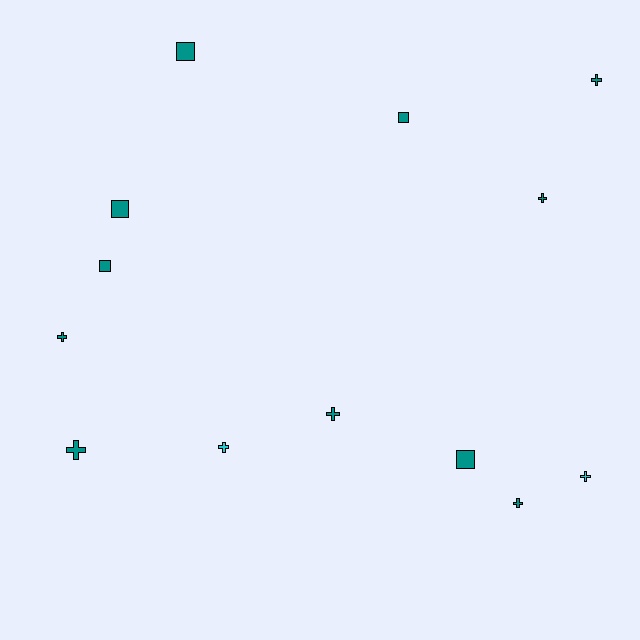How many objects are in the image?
There are 13 objects.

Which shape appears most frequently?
Cross, with 8 objects.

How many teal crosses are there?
There are 6 teal crosses.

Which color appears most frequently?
Teal, with 11 objects.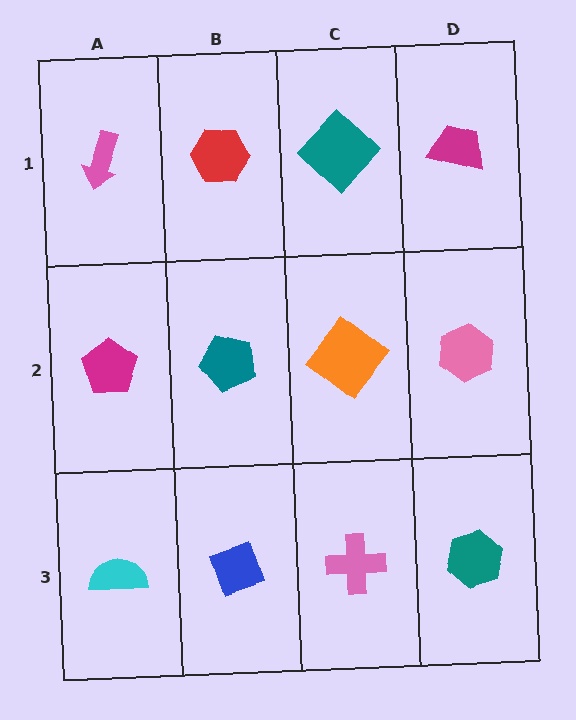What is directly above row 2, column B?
A red hexagon.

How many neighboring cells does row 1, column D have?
2.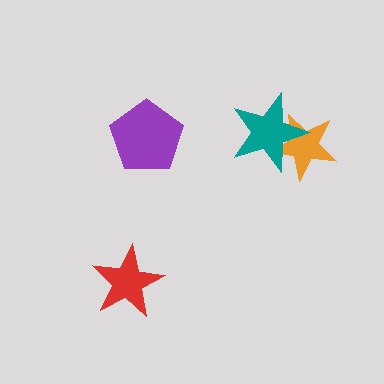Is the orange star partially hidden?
Yes, it is partially covered by another shape.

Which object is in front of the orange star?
The teal star is in front of the orange star.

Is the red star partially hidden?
No, no other shape covers it.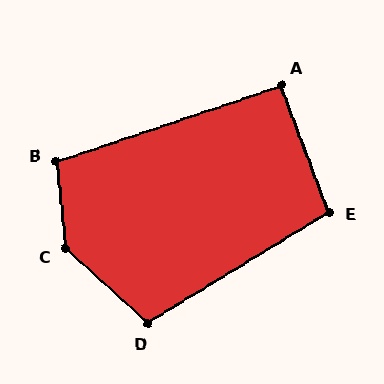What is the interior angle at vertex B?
Approximately 103 degrees (obtuse).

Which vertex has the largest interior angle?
C, at approximately 138 degrees.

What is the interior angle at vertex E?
Approximately 101 degrees (obtuse).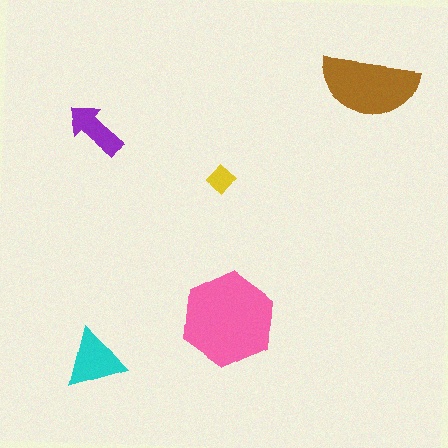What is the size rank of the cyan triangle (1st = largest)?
3rd.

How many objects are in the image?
There are 5 objects in the image.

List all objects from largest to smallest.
The pink hexagon, the brown semicircle, the cyan triangle, the purple arrow, the yellow diamond.